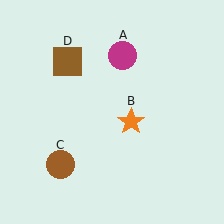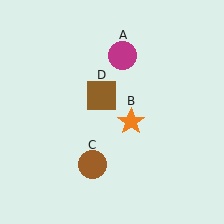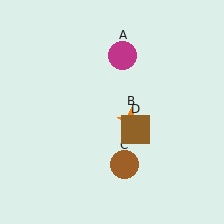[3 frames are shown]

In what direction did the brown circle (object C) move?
The brown circle (object C) moved right.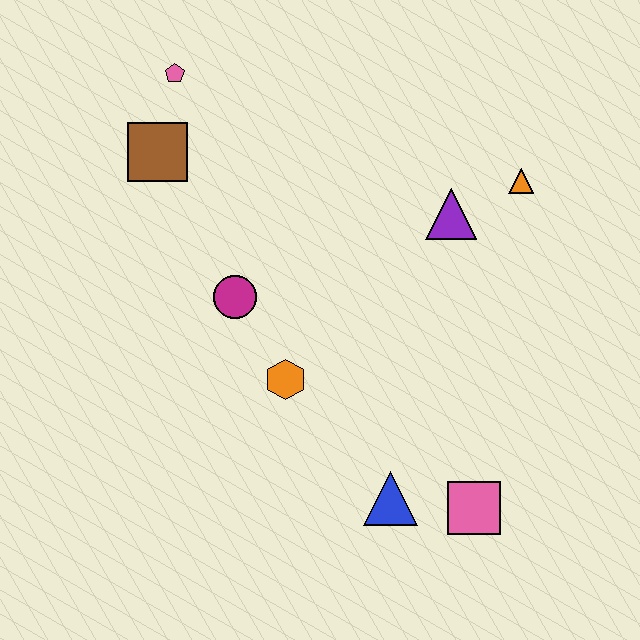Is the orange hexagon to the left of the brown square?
No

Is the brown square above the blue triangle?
Yes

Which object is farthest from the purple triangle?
The pink pentagon is farthest from the purple triangle.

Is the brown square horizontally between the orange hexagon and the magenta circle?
No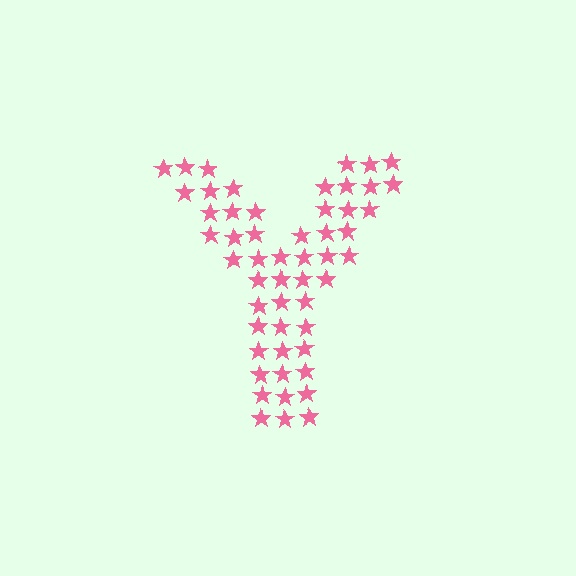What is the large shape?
The large shape is the letter Y.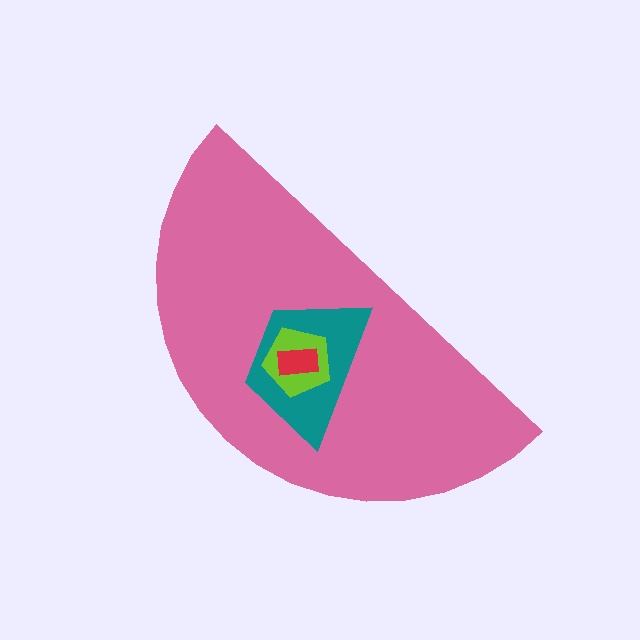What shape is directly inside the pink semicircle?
The teal trapezoid.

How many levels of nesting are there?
4.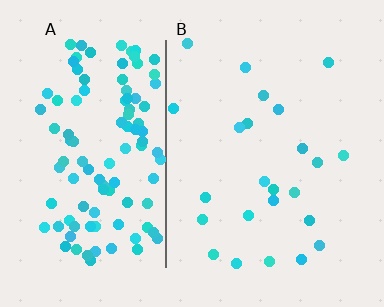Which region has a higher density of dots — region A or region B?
A (the left).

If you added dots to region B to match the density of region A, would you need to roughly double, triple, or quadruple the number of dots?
Approximately quadruple.